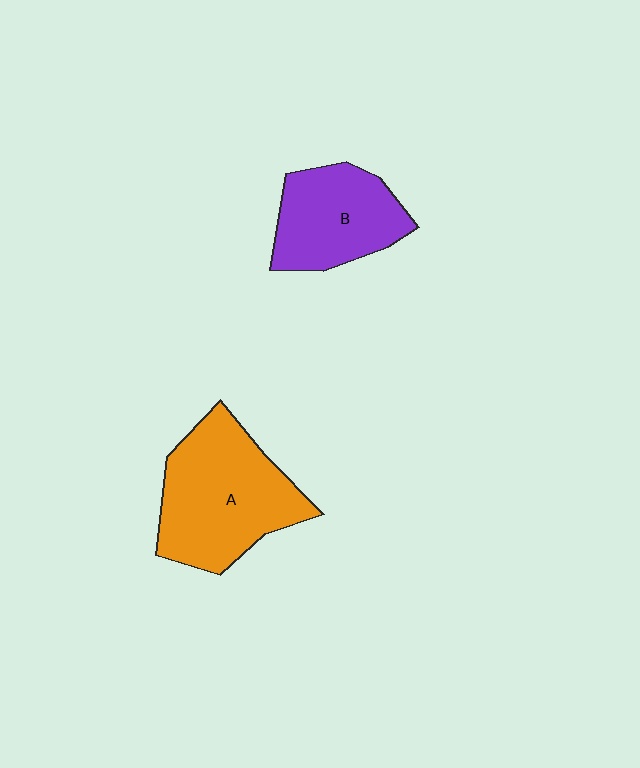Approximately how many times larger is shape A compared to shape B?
Approximately 1.4 times.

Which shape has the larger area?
Shape A (orange).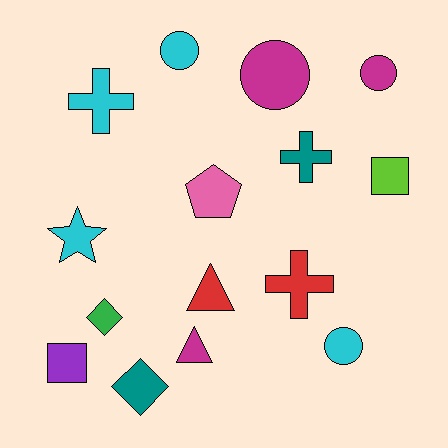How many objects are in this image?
There are 15 objects.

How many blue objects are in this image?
There are no blue objects.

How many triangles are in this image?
There are 2 triangles.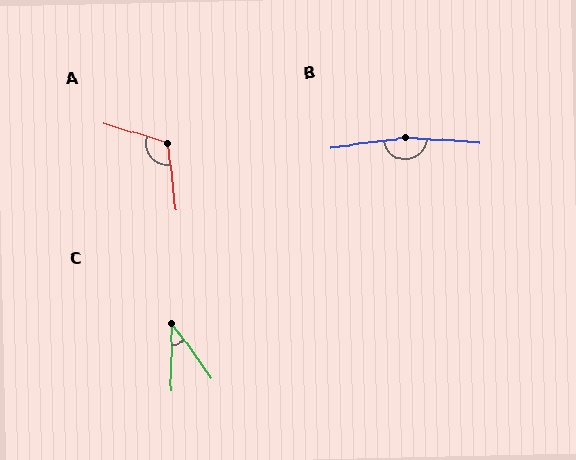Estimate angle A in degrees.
Approximately 114 degrees.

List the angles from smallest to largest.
C (37°), A (114°), B (169°).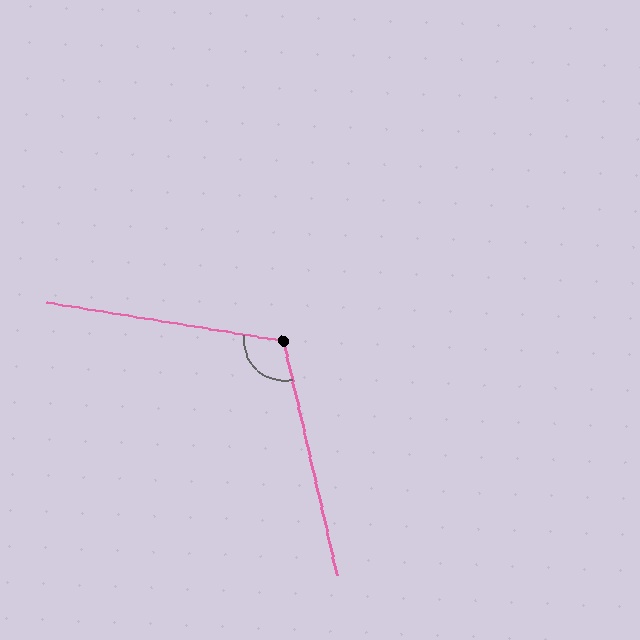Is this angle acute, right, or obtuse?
It is obtuse.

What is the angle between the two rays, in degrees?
Approximately 112 degrees.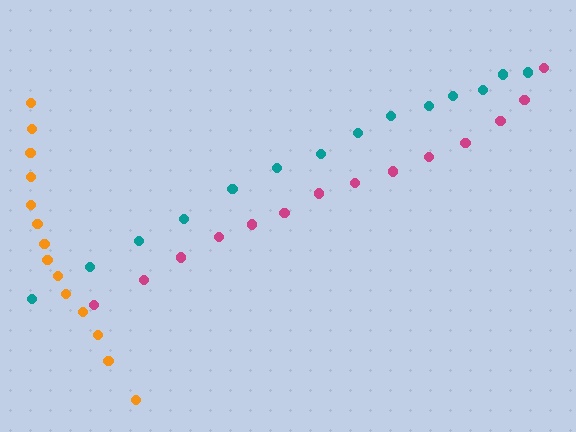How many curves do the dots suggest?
There are 3 distinct paths.